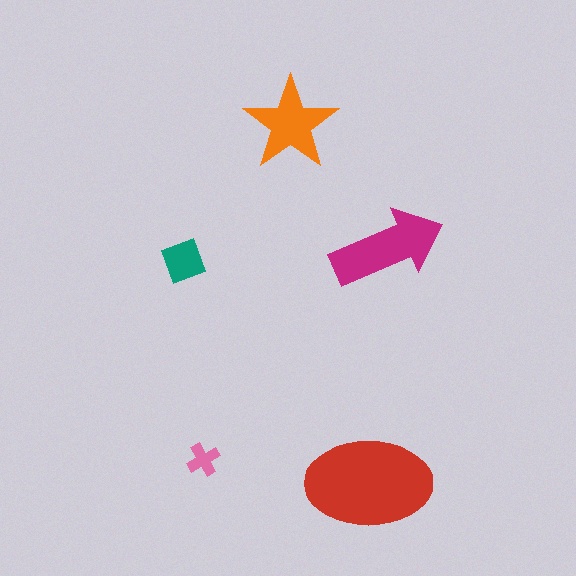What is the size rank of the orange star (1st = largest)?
3rd.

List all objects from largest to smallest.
The red ellipse, the magenta arrow, the orange star, the teal diamond, the pink cross.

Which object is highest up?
The orange star is topmost.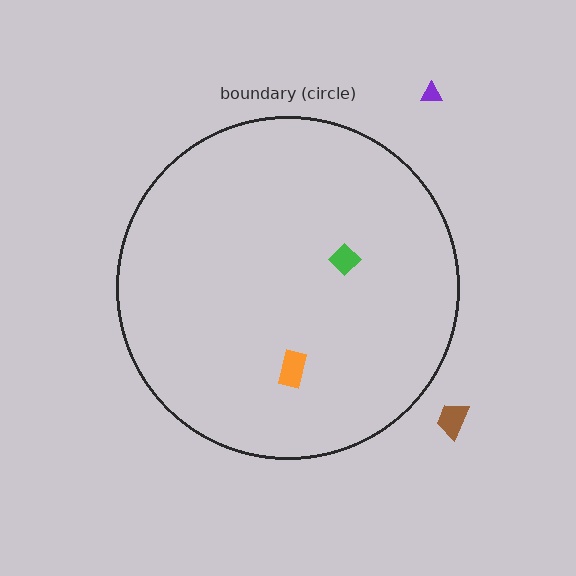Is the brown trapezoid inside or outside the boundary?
Outside.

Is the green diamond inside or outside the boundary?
Inside.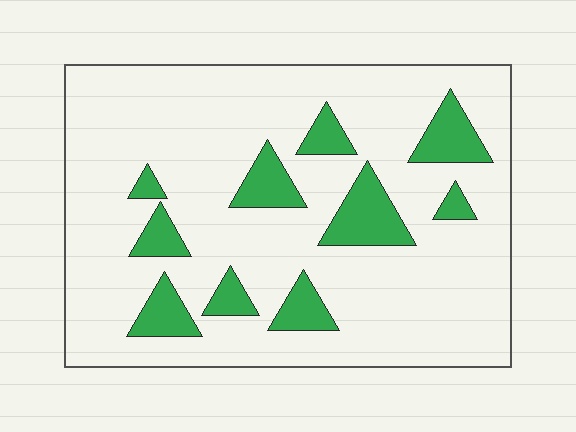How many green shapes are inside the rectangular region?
10.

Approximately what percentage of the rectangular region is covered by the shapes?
Approximately 15%.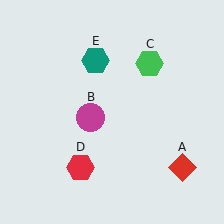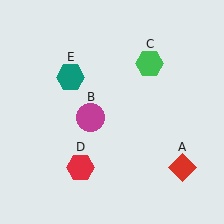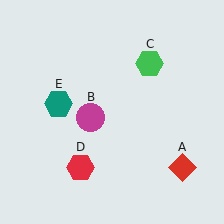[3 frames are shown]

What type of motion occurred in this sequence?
The teal hexagon (object E) rotated counterclockwise around the center of the scene.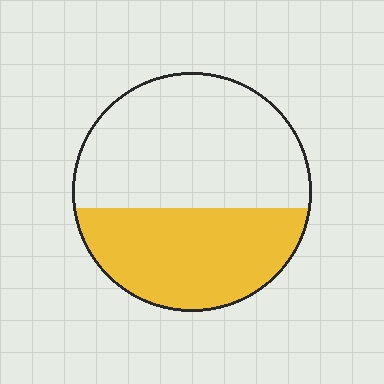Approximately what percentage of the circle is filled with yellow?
Approximately 40%.